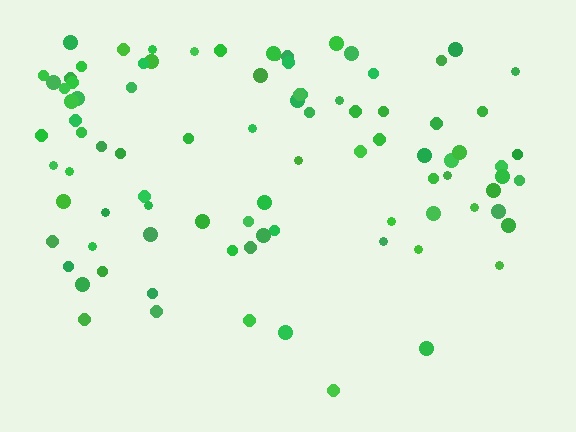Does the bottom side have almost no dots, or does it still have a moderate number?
Still a moderate number, just noticeably fewer than the top.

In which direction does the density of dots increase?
From bottom to top, with the top side densest.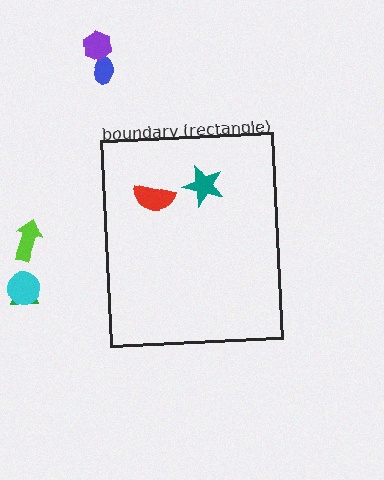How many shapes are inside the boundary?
2 inside, 5 outside.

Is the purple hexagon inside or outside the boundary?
Outside.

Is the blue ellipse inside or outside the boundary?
Outside.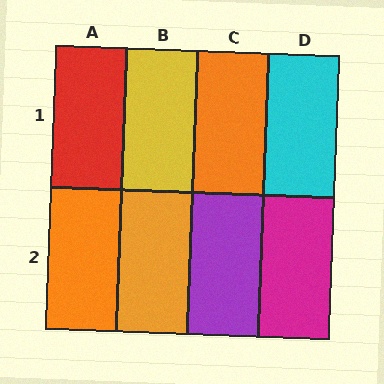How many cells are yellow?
1 cell is yellow.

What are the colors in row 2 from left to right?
Orange, orange, purple, magenta.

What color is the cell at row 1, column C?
Orange.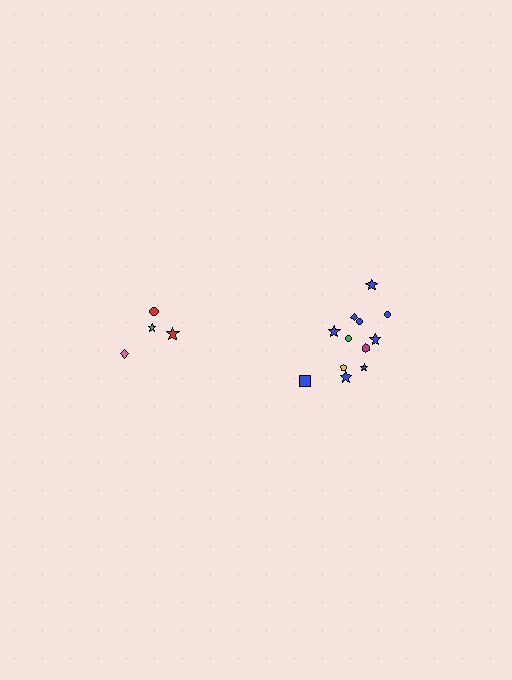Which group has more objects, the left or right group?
The right group.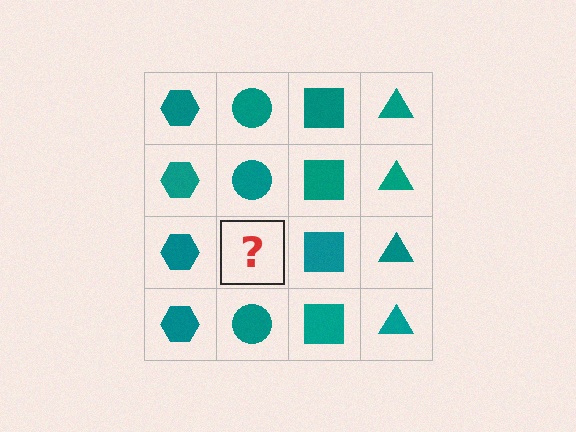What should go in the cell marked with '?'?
The missing cell should contain a teal circle.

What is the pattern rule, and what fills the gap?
The rule is that each column has a consistent shape. The gap should be filled with a teal circle.